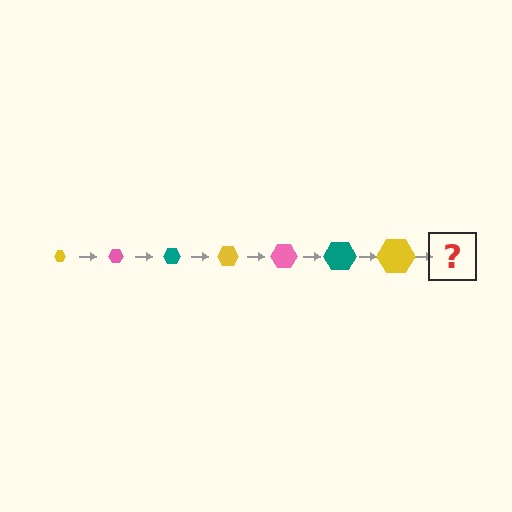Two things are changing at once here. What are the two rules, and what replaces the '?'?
The two rules are that the hexagon grows larger each step and the color cycles through yellow, pink, and teal. The '?' should be a pink hexagon, larger than the previous one.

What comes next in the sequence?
The next element should be a pink hexagon, larger than the previous one.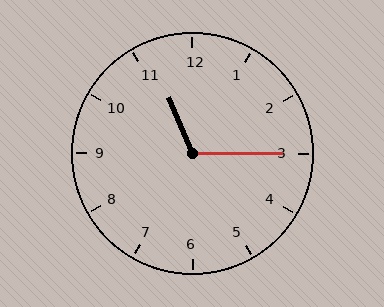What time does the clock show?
11:15.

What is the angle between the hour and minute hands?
Approximately 112 degrees.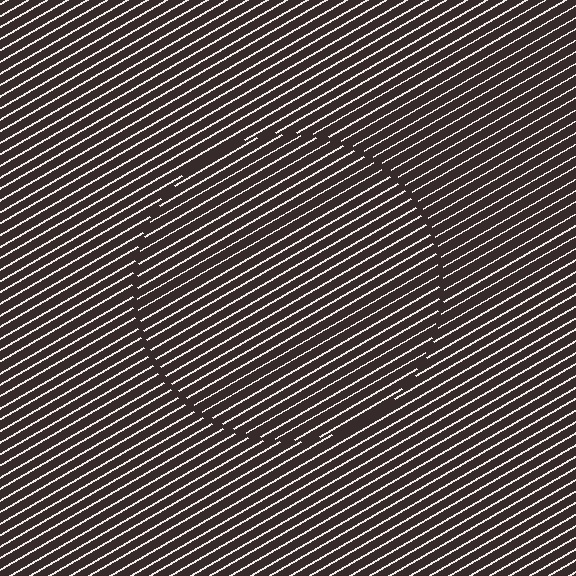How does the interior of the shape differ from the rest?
The interior of the shape contains the same grating, shifted by half a period — the contour is defined by the phase discontinuity where line-ends from the inner and outer gratings abut.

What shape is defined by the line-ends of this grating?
An illusory circle. The interior of the shape contains the same grating, shifted by half a period — the contour is defined by the phase discontinuity where line-ends from the inner and outer gratings abut.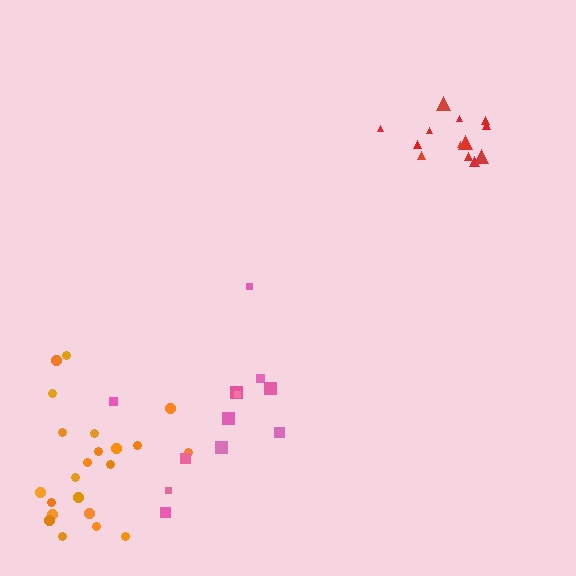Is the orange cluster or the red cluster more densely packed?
Red.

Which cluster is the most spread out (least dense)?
Pink.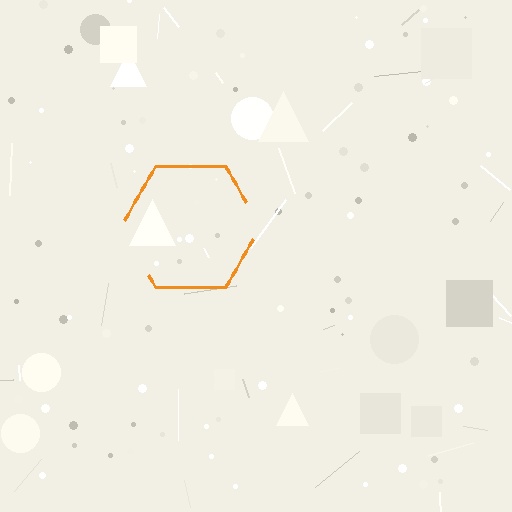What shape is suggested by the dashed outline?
The dashed outline suggests a hexagon.